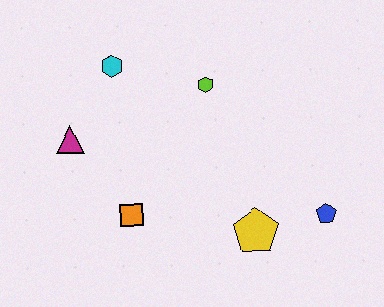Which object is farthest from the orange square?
The blue pentagon is farthest from the orange square.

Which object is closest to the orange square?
The magenta triangle is closest to the orange square.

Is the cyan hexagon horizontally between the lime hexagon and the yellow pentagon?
No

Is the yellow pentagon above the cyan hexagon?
No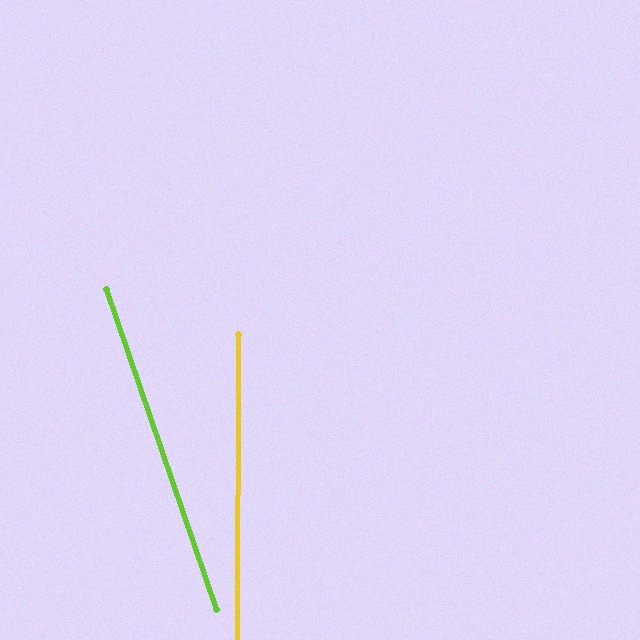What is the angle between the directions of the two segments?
Approximately 19 degrees.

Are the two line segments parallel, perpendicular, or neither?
Neither parallel nor perpendicular — they differ by about 19°.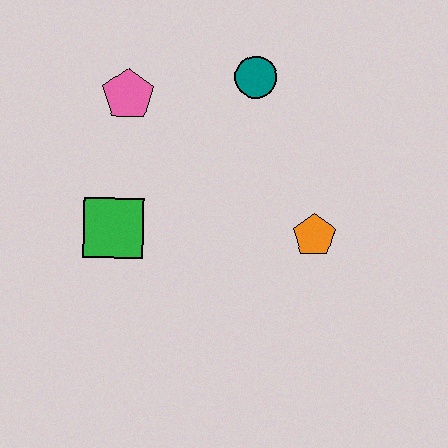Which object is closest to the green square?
The pink pentagon is closest to the green square.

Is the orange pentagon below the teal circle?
Yes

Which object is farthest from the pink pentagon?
The orange pentagon is farthest from the pink pentagon.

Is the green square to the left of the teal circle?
Yes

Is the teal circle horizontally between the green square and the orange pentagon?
Yes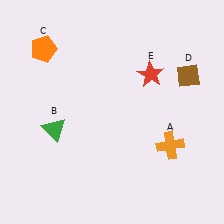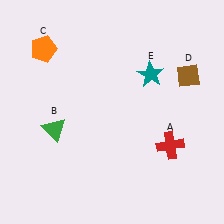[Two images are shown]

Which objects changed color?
A changed from orange to red. E changed from red to teal.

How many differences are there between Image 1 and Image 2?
There are 2 differences between the two images.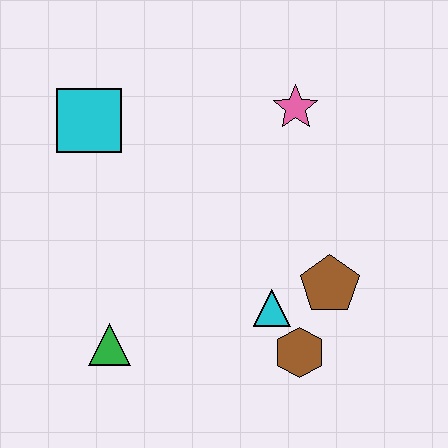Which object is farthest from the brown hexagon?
The cyan square is farthest from the brown hexagon.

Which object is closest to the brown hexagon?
The cyan triangle is closest to the brown hexagon.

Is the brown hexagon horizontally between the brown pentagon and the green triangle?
Yes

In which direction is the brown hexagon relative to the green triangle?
The brown hexagon is to the right of the green triangle.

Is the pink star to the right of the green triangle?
Yes